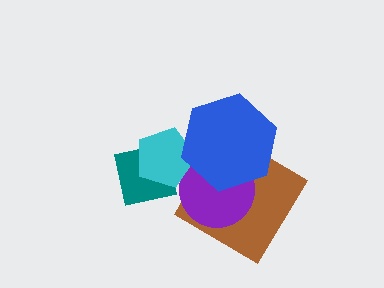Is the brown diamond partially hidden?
Yes, it is partially covered by another shape.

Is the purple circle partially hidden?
Yes, it is partially covered by another shape.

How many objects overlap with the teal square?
1 object overlaps with the teal square.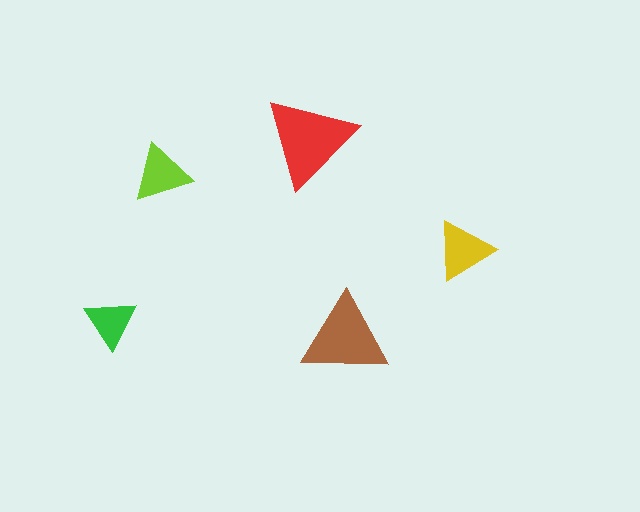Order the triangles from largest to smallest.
the red one, the brown one, the yellow one, the lime one, the green one.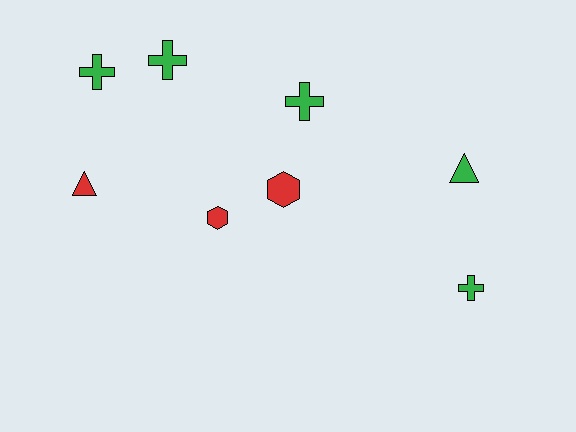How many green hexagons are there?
There are no green hexagons.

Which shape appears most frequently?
Cross, with 4 objects.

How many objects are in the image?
There are 8 objects.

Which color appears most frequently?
Green, with 5 objects.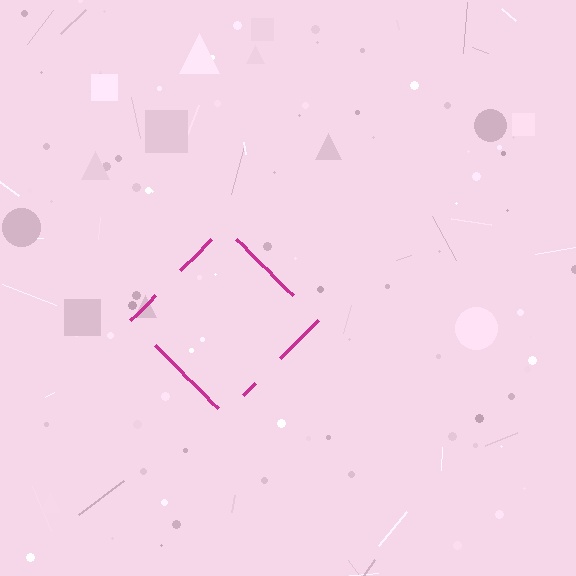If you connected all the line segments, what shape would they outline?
They would outline a diamond.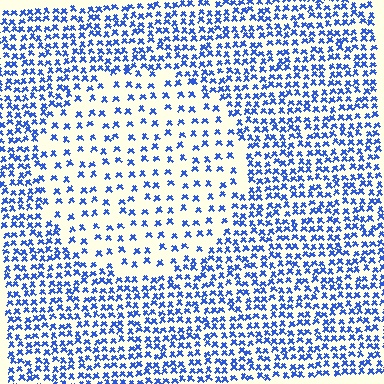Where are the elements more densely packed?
The elements are more densely packed outside the circle boundary.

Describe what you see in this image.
The image contains small blue elements arranged at two different densities. A circle-shaped region is visible where the elements are less densely packed than the surrounding area.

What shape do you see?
I see a circle.